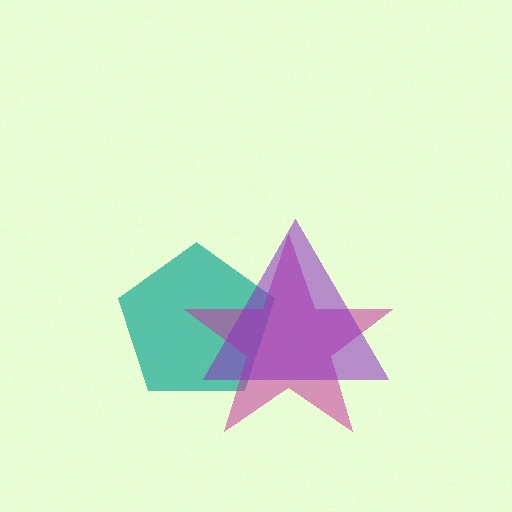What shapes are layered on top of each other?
The layered shapes are: a teal pentagon, a magenta star, a purple triangle.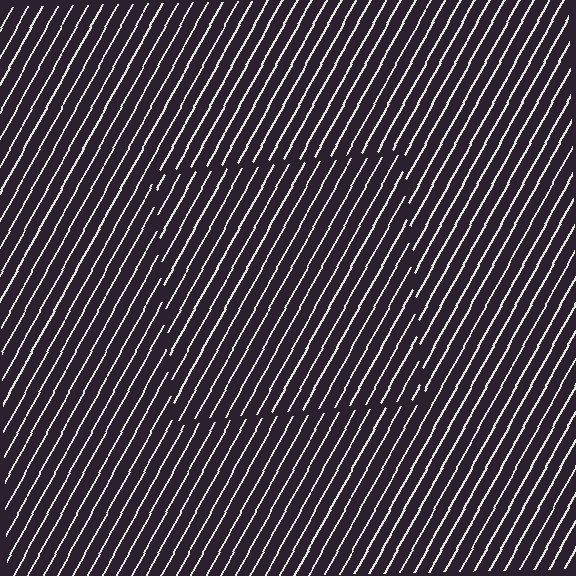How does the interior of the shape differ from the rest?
The interior of the shape contains the same grating, shifted by half a period — the contour is defined by the phase discontinuity where line-ends from the inner and outer gratings abut.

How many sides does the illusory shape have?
4 sides — the line-ends trace a square.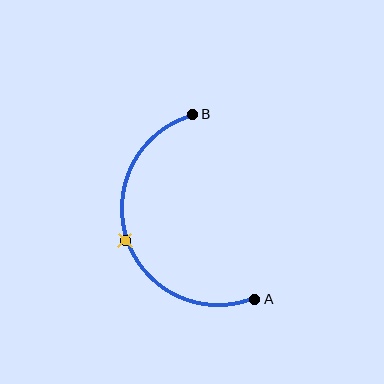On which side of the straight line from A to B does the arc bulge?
The arc bulges to the left of the straight line connecting A and B.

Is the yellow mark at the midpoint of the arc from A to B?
Yes. The yellow mark lies on the arc at equal arc-length from both A and B — it is the arc midpoint.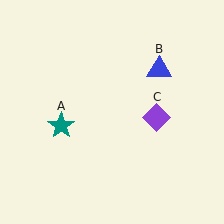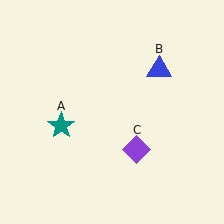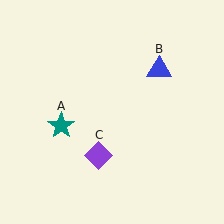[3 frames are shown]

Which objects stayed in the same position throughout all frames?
Teal star (object A) and blue triangle (object B) remained stationary.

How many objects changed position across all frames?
1 object changed position: purple diamond (object C).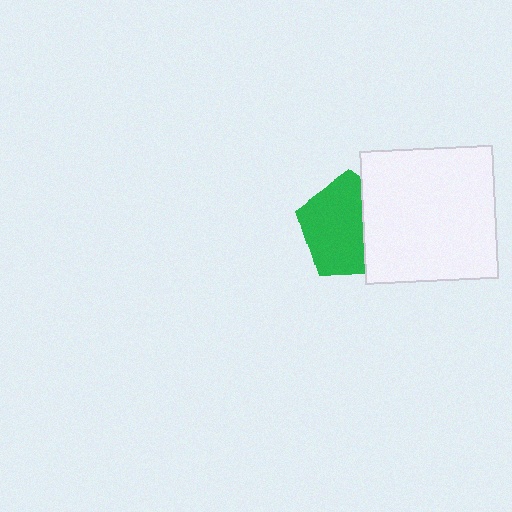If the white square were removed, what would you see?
You would see the complete green pentagon.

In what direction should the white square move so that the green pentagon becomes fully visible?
The white square should move right. That is the shortest direction to clear the overlap and leave the green pentagon fully visible.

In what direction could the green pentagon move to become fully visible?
The green pentagon could move left. That would shift it out from behind the white square entirely.